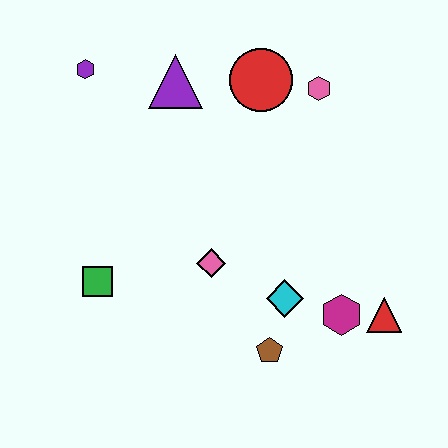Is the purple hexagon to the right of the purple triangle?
No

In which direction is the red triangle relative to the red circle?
The red triangle is below the red circle.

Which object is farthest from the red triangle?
The purple hexagon is farthest from the red triangle.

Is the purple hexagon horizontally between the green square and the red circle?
No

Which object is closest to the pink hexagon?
The red circle is closest to the pink hexagon.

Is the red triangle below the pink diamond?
Yes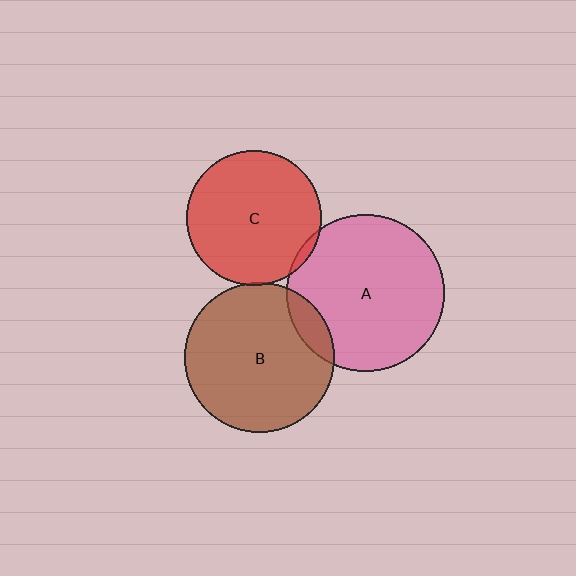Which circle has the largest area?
Circle A (pink).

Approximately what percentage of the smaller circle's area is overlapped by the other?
Approximately 5%.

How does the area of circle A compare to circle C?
Approximately 1.4 times.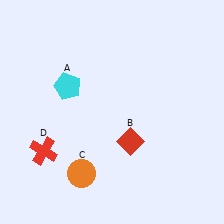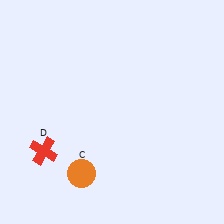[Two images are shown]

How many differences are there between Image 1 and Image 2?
There are 2 differences between the two images.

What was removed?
The cyan pentagon (A), the red diamond (B) were removed in Image 2.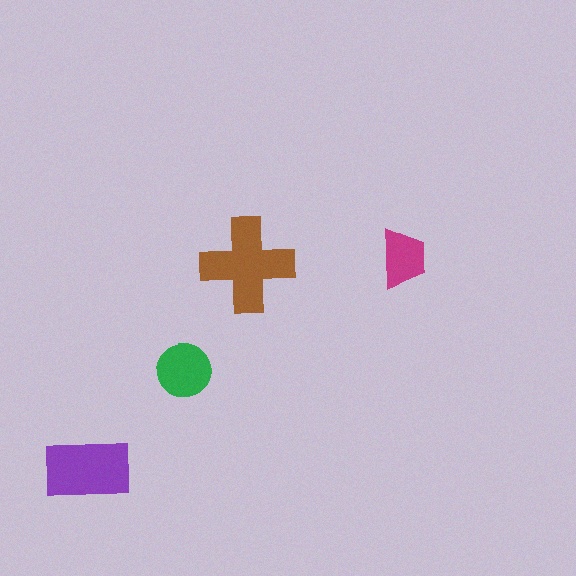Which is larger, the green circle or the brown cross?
The brown cross.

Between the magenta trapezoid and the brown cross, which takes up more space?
The brown cross.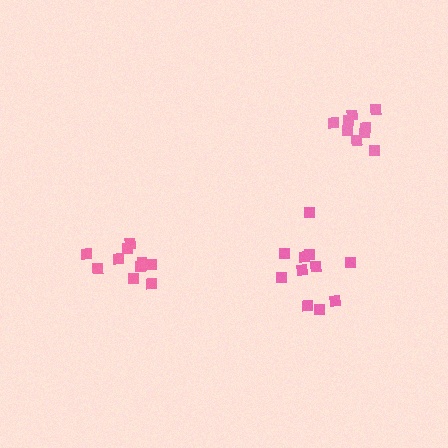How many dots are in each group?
Group 1: 10 dots, Group 2: 11 dots, Group 3: 9 dots (30 total).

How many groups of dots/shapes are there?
There are 3 groups.